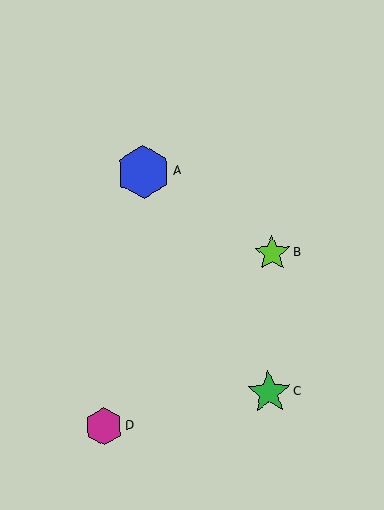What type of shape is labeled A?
Shape A is a blue hexagon.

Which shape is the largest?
The blue hexagon (labeled A) is the largest.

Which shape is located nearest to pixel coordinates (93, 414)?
The magenta hexagon (labeled D) at (104, 426) is nearest to that location.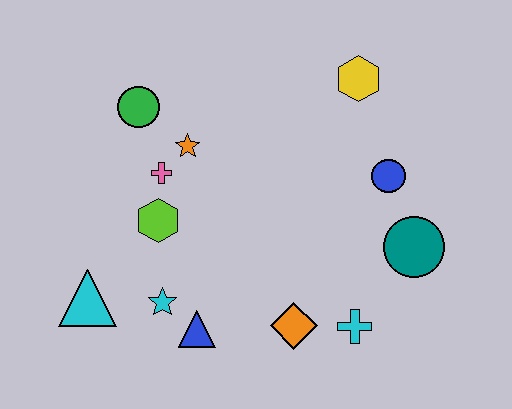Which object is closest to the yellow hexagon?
The blue circle is closest to the yellow hexagon.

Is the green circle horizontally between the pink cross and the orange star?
No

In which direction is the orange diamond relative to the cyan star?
The orange diamond is to the right of the cyan star.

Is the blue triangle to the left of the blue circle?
Yes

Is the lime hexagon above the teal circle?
Yes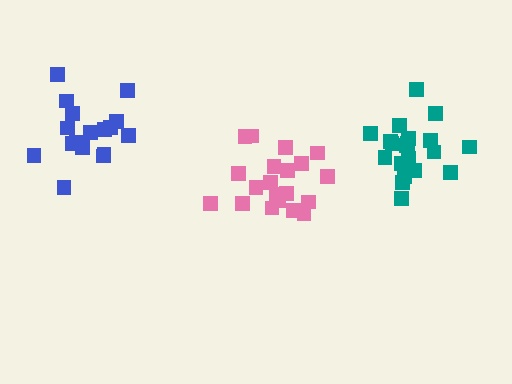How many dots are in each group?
Group 1: 17 dots, Group 2: 20 dots, Group 3: 20 dots (57 total).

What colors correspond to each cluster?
The clusters are colored: blue, pink, teal.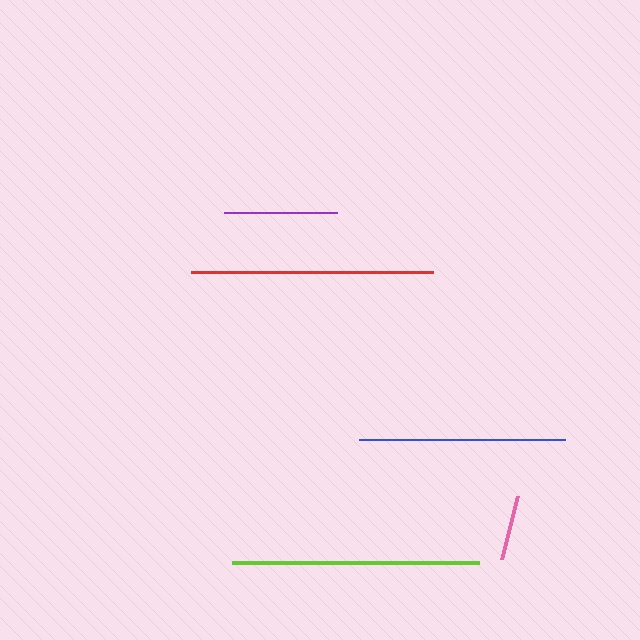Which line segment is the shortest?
The pink line is the shortest at approximately 65 pixels.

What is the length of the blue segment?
The blue segment is approximately 206 pixels long.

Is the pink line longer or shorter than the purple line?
The purple line is longer than the pink line.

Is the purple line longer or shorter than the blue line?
The blue line is longer than the purple line.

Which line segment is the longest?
The lime line is the longest at approximately 247 pixels.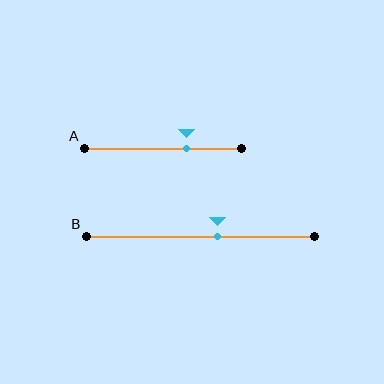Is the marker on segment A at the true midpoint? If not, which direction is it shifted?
No, the marker on segment A is shifted to the right by about 15% of the segment length.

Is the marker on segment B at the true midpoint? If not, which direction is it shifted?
No, the marker on segment B is shifted to the right by about 8% of the segment length.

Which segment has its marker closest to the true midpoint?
Segment B has its marker closest to the true midpoint.